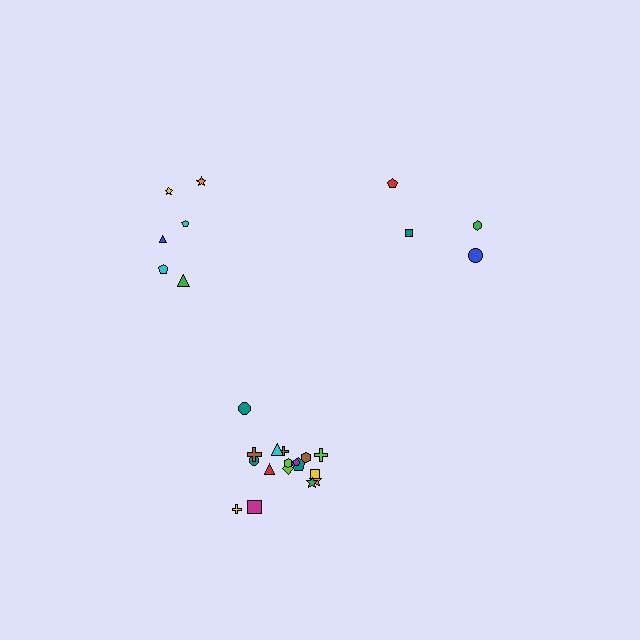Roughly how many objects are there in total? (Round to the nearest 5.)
Roughly 30 objects in total.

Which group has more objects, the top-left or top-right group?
The top-left group.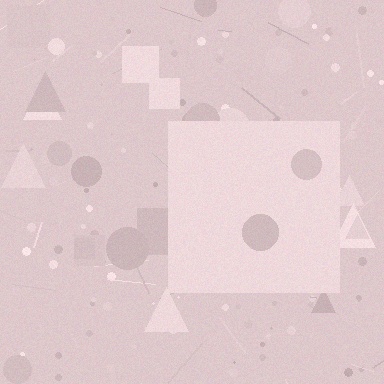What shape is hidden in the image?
A square is hidden in the image.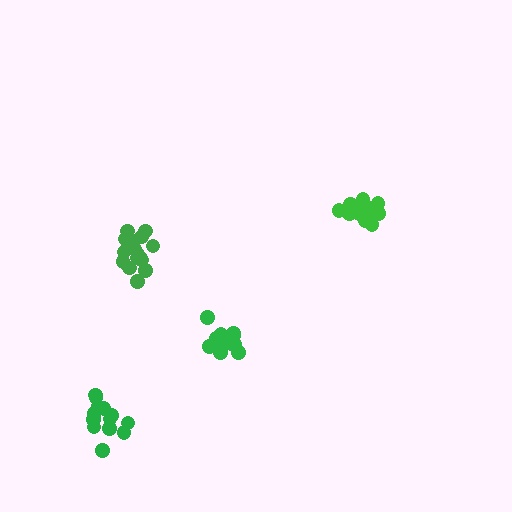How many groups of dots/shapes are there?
There are 4 groups.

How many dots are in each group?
Group 1: 15 dots, Group 2: 13 dots, Group 3: 13 dots, Group 4: 18 dots (59 total).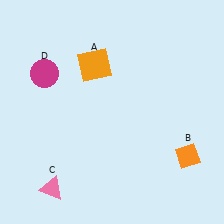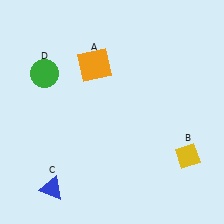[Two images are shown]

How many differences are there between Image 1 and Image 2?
There are 3 differences between the two images.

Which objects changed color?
B changed from orange to yellow. C changed from pink to blue. D changed from magenta to green.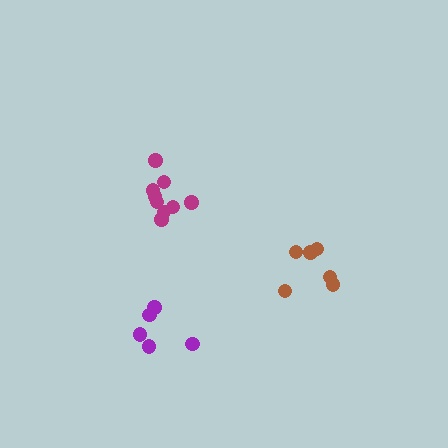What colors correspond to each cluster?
The clusters are colored: brown, purple, magenta.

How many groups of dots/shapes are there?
There are 3 groups.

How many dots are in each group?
Group 1: 6 dots, Group 2: 5 dots, Group 3: 9 dots (20 total).